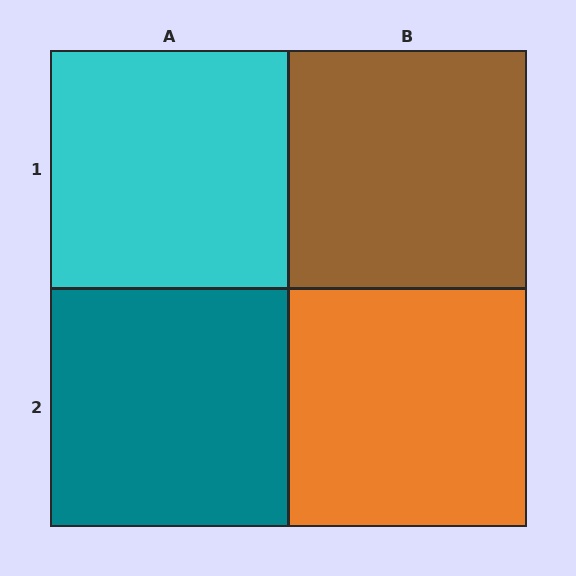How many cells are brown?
1 cell is brown.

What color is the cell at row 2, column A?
Teal.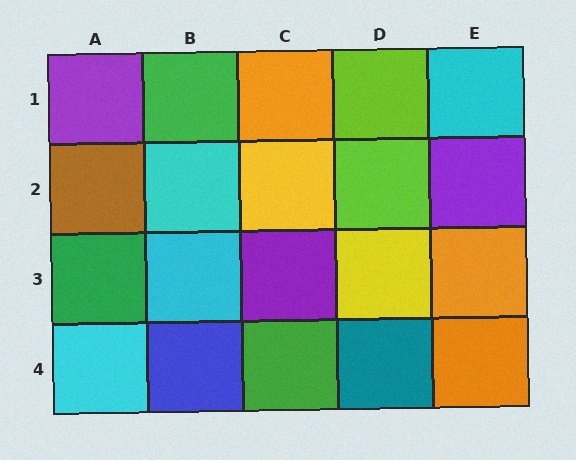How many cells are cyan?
4 cells are cyan.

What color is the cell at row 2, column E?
Purple.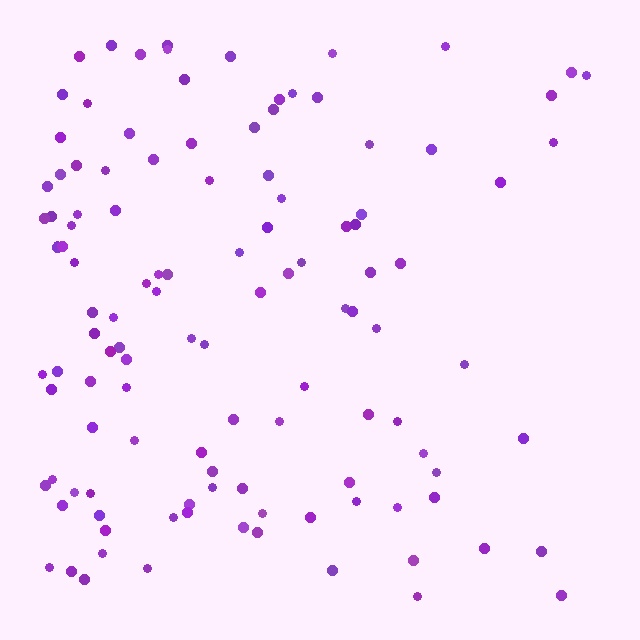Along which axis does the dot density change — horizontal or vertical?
Horizontal.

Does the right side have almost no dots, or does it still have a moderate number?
Still a moderate number, just noticeably fewer than the left.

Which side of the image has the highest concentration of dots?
The left.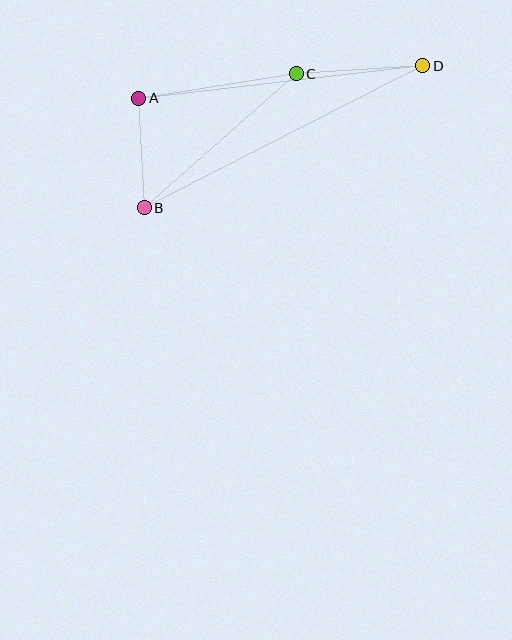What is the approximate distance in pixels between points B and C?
The distance between B and C is approximately 203 pixels.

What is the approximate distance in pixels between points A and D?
The distance between A and D is approximately 286 pixels.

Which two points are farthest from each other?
Points B and D are farthest from each other.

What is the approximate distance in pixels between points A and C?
The distance between A and C is approximately 159 pixels.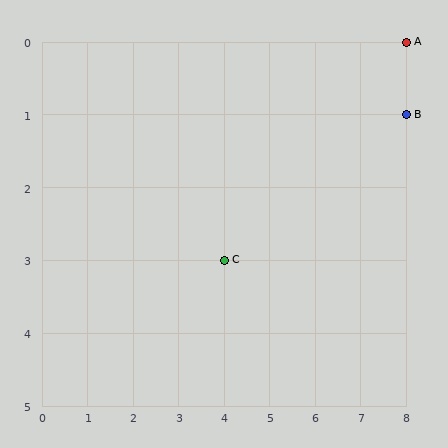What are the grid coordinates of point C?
Point C is at grid coordinates (4, 3).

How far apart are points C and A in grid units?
Points C and A are 4 columns and 3 rows apart (about 5.0 grid units diagonally).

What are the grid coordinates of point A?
Point A is at grid coordinates (8, 0).